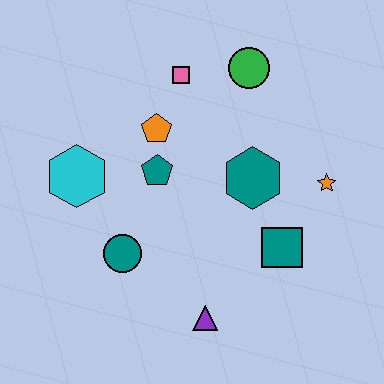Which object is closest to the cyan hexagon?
The teal pentagon is closest to the cyan hexagon.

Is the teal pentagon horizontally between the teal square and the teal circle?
Yes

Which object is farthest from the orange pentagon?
The purple triangle is farthest from the orange pentagon.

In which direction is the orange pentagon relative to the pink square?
The orange pentagon is below the pink square.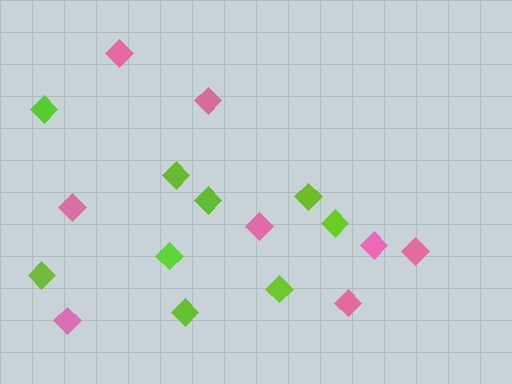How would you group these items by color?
There are 2 groups: one group of pink diamonds (8) and one group of lime diamonds (9).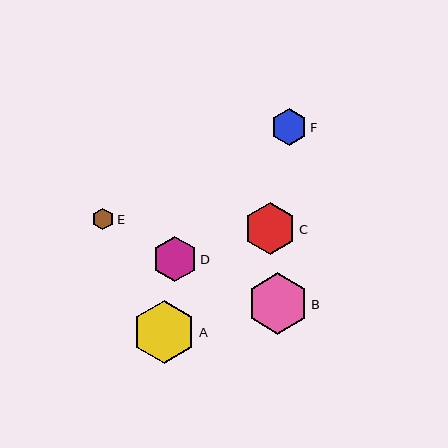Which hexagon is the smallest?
Hexagon E is the smallest with a size of approximately 22 pixels.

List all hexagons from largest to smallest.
From largest to smallest: A, B, C, D, F, E.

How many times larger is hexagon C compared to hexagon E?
Hexagon C is approximately 2.4 times the size of hexagon E.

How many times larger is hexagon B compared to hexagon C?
Hexagon B is approximately 1.2 times the size of hexagon C.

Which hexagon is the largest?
Hexagon A is the largest with a size of approximately 63 pixels.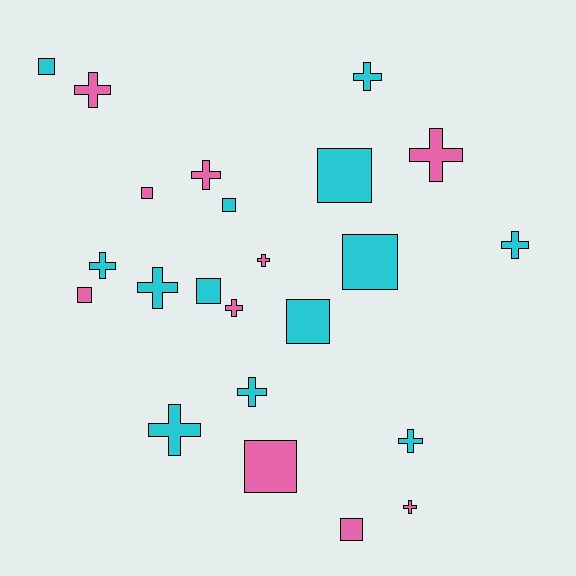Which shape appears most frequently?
Cross, with 13 objects.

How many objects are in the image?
There are 23 objects.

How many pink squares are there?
There are 4 pink squares.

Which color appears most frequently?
Cyan, with 13 objects.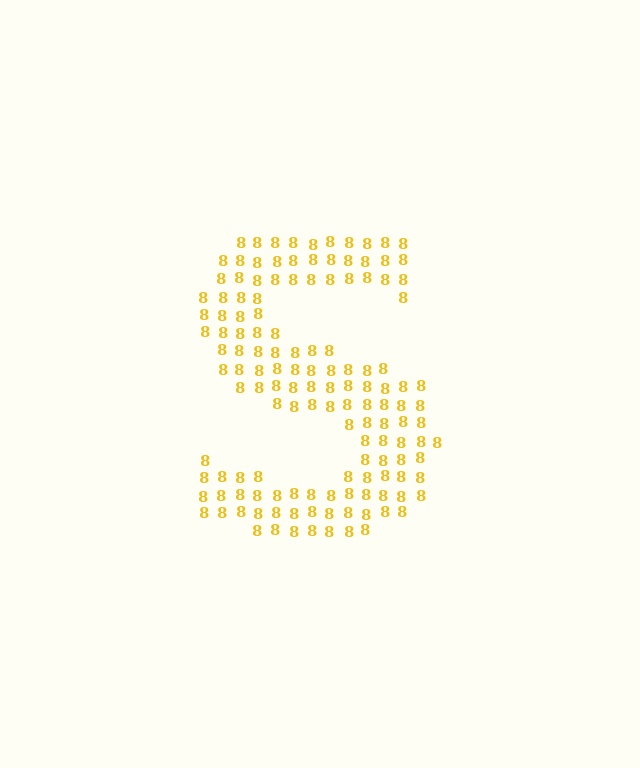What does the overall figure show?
The overall figure shows the letter S.